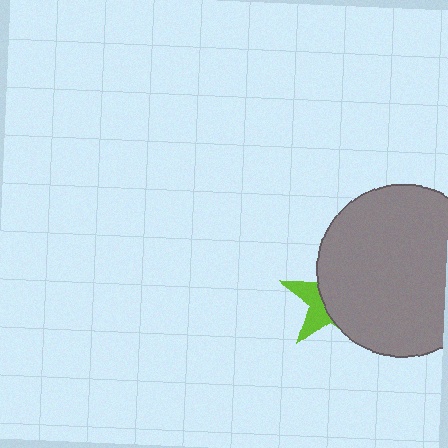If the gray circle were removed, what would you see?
You would see the complete lime star.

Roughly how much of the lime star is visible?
A small part of it is visible (roughly 35%).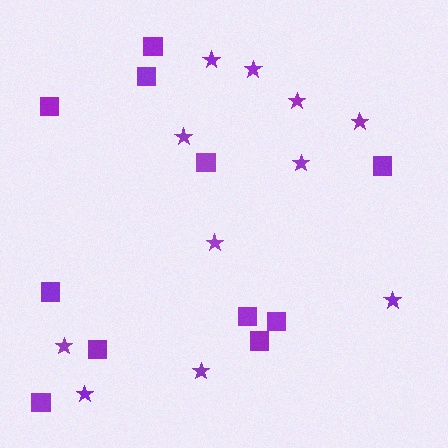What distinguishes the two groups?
There are 2 groups: one group of squares (11) and one group of stars (11).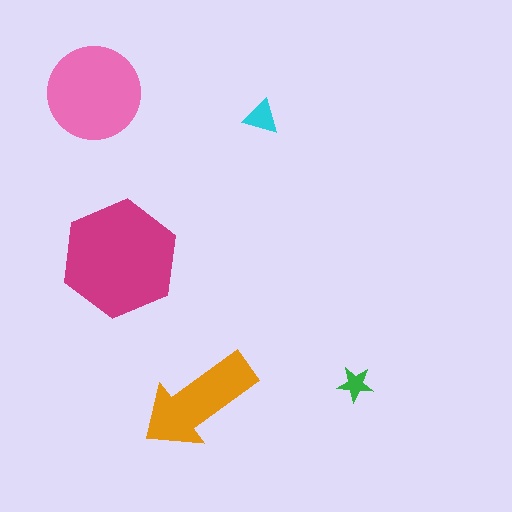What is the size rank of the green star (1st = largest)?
5th.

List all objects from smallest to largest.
The green star, the cyan triangle, the orange arrow, the pink circle, the magenta hexagon.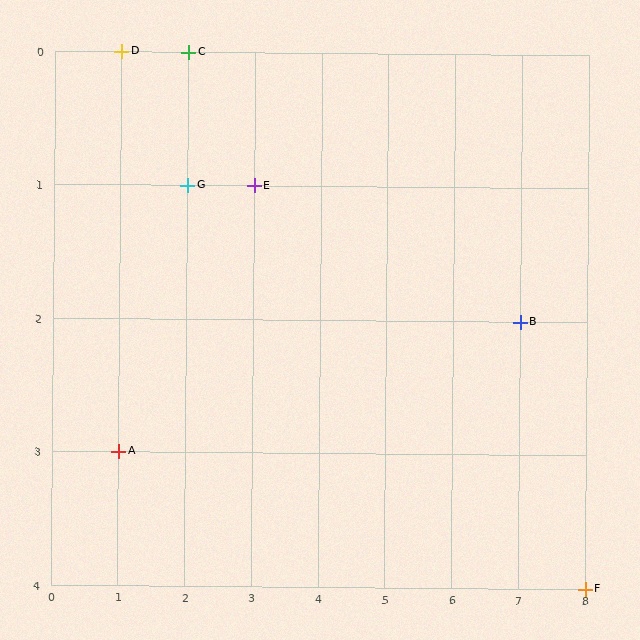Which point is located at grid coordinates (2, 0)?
Point C is at (2, 0).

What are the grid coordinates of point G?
Point G is at grid coordinates (2, 1).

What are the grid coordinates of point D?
Point D is at grid coordinates (1, 0).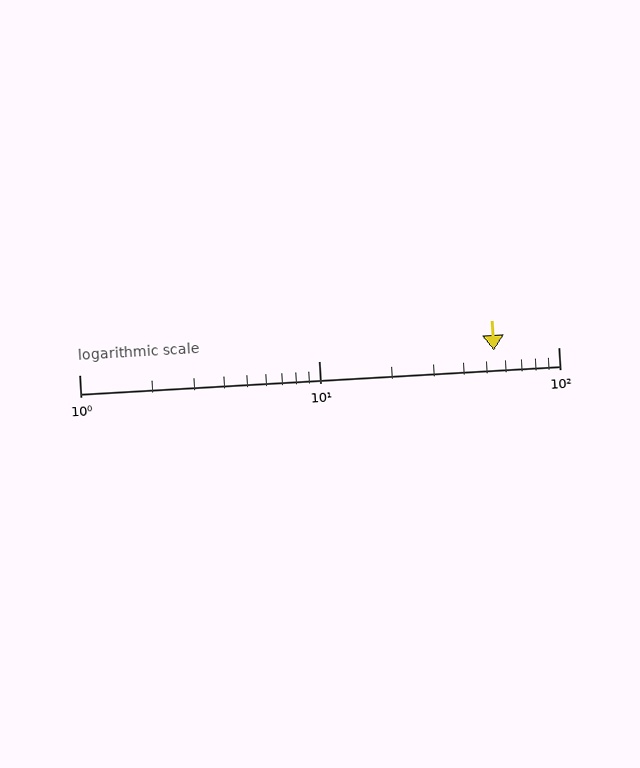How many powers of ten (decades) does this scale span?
The scale spans 2 decades, from 1 to 100.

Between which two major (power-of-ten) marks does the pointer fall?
The pointer is between 10 and 100.